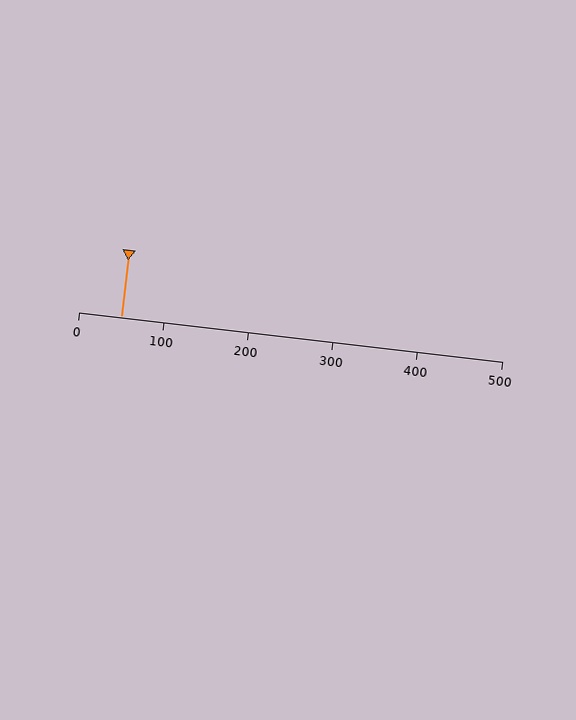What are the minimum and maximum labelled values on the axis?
The axis runs from 0 to 500.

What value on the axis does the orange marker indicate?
The marker indicates approximately 50.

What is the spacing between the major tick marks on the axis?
The major ticks are spaced 100 apart.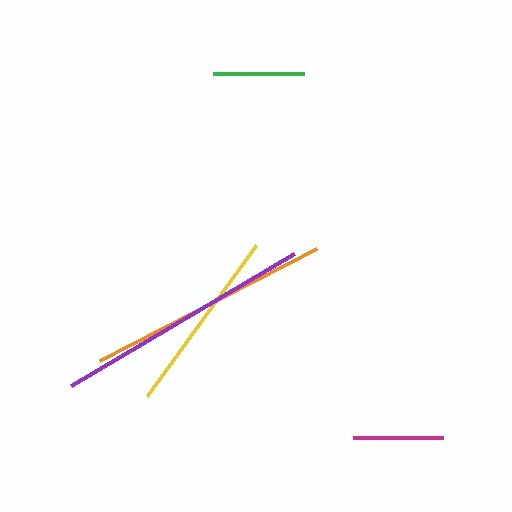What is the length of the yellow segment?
The yellow segment is approximately 186 pixels long.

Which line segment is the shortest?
The magenta line is the shortest at approximately 90 pixels.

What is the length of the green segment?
The green segment is approximately 91 pixels long.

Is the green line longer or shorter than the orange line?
The orange line is longer than the green line.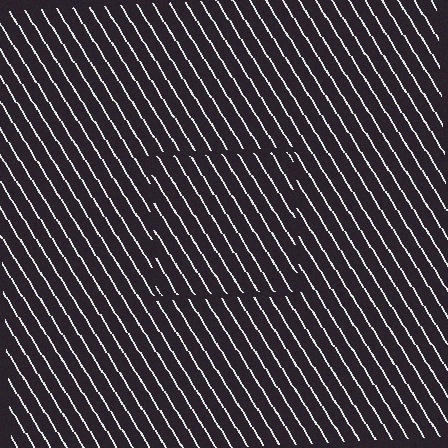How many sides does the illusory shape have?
4 sides — the line-ends trace a square.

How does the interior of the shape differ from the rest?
The interior of the shape contains the same grating, shifted by half a period — the contour is defined by the phase discontinuity where line-ends from the inner and outer gratings abut.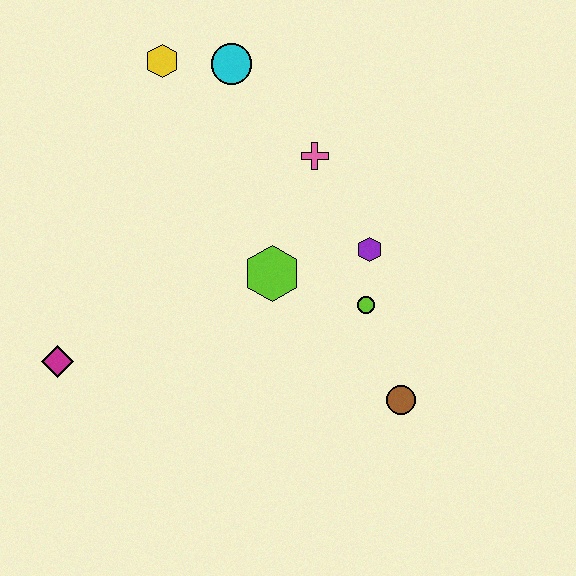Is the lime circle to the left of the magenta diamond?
No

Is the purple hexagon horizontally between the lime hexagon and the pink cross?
No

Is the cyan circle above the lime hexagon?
Yes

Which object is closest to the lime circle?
The purple hexagon is closest to the lime circle.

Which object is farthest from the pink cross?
The magenta diamond is farthest from the pink cross.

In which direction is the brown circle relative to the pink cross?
The brown circle is below the pink cross.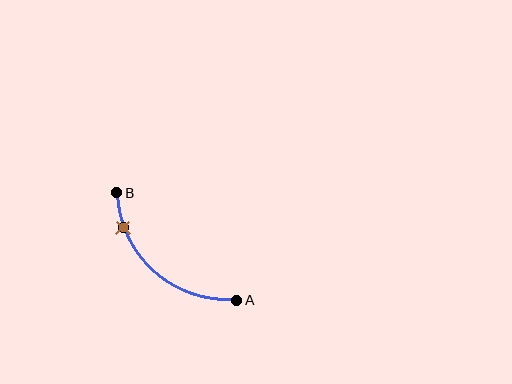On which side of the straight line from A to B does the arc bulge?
The arc bulges below and to the left of the straight line connecting A and B.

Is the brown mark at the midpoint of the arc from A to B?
No. The brown mark lies on the arc but is closer to endpoint B. The arc midpoint would be at the point on the curve equidistant along the arc from both A and B.